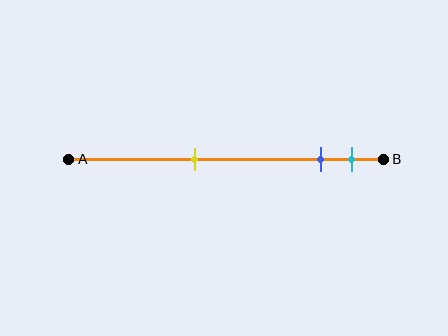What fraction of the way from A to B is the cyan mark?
The cyan mark is approximately 90% (0.9) of the way from A to B.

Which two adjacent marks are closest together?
The blue and cyan marks are the closest adjacent pair.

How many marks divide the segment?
There are 3 marks dividing the segment.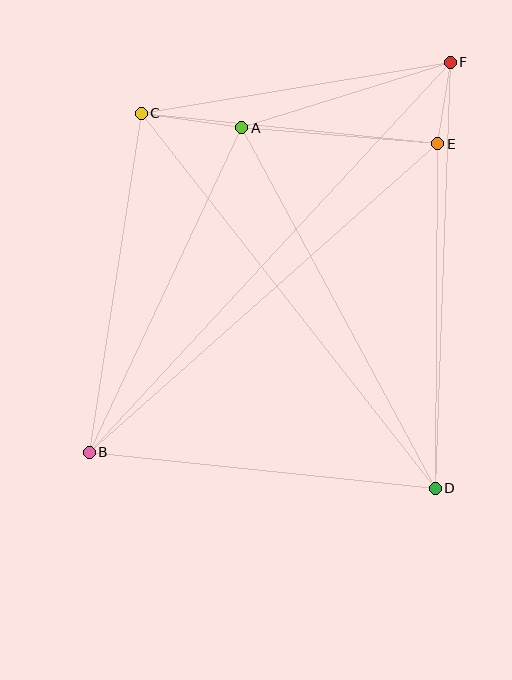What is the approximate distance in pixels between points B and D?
The distance between B and D is approximately 348 pixels.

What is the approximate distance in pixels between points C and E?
The distance between C and E is approximately 298 pixels.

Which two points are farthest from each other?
Points B and F are farthest from each other.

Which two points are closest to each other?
Points E and F are closest to each other.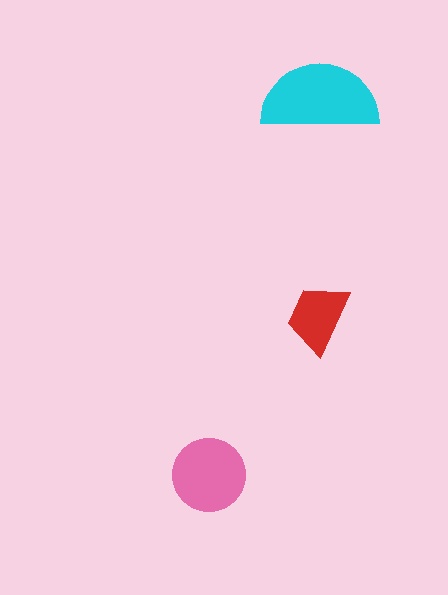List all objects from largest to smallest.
The cyan semicircle, the pink circle, the red trapezoid.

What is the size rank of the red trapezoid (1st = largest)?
3rd.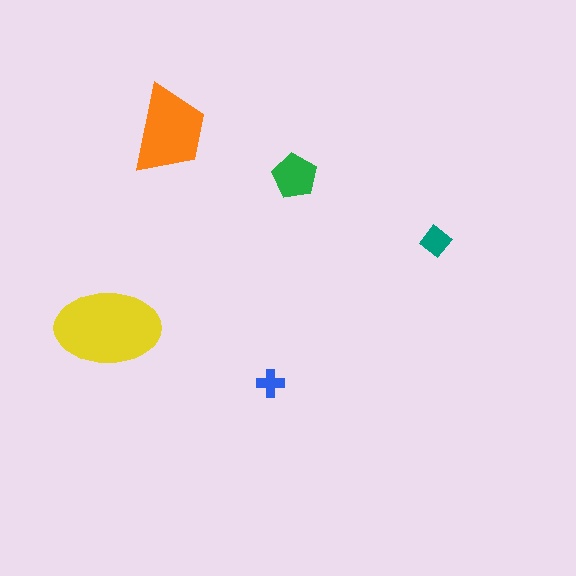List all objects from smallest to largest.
The blue cross, the teal diamond, the green pentagon, the orange trapezoid, the yellow ellipse.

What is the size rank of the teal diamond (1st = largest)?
4th.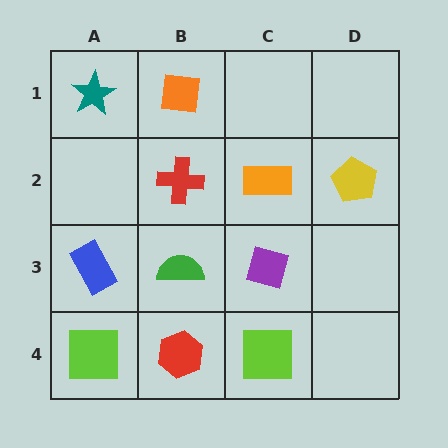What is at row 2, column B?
A red cross.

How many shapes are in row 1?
2 shapes.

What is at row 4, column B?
A red hexagon.